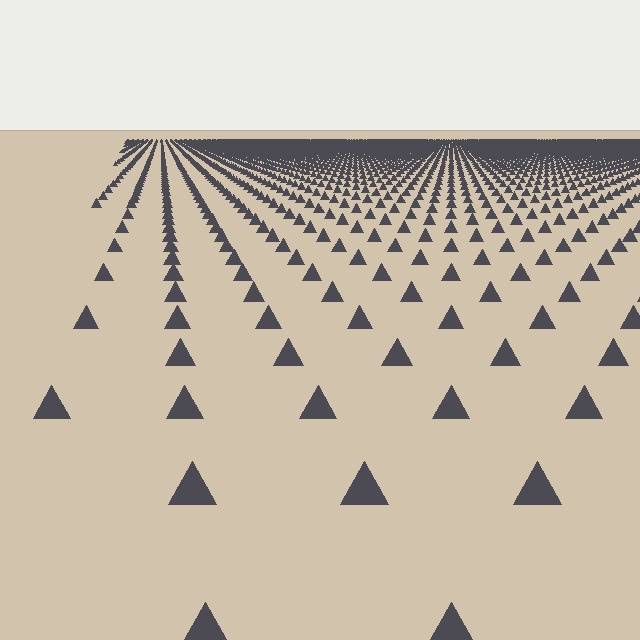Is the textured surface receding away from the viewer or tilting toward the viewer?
The surface is receding away from the viewer. Texture elements get smaller and denser toward the top.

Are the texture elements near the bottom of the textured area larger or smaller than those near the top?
Larger. Near the bottom, elements are closer to the viewer and appear at a bigger on-screen size.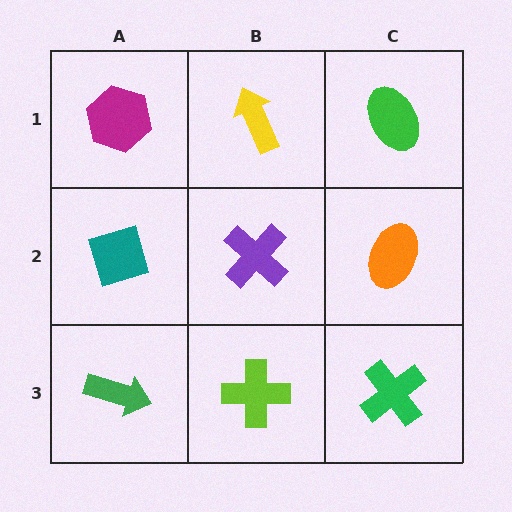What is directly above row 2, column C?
A green ellipse.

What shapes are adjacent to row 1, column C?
An orange ellipse (row 2, column C), a yellow arrow (row 1, column B).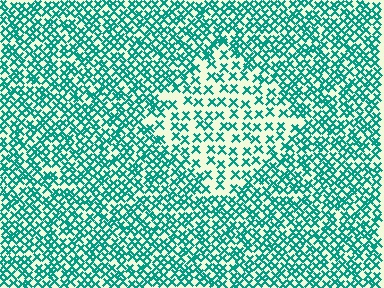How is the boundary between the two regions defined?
The boundary is defined by a change in element density (approximately 2.0x ratio). All elements are the same color, size, and shape.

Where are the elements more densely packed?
The elements are more densely packed outside the diamond boundary.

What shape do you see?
I see a diamond.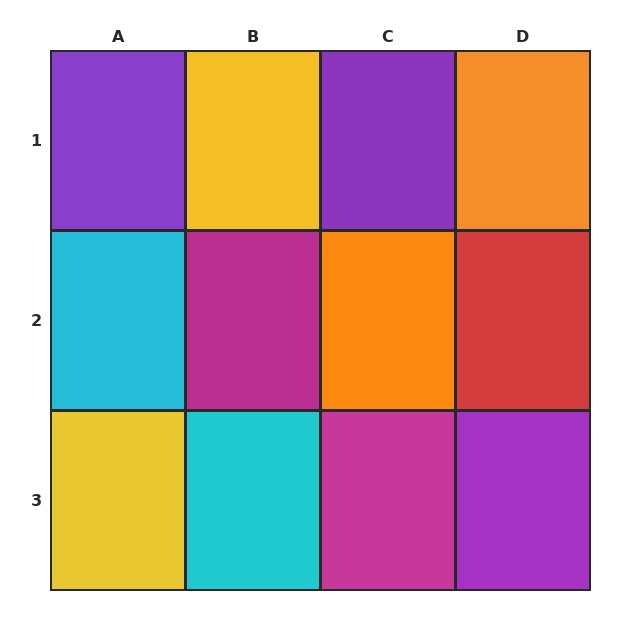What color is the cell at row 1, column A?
Purple.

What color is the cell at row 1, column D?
Orange.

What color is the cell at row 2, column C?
Orange.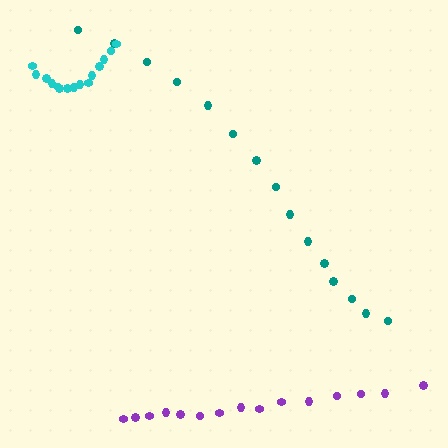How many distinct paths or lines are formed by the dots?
There are 3 distinct paths.